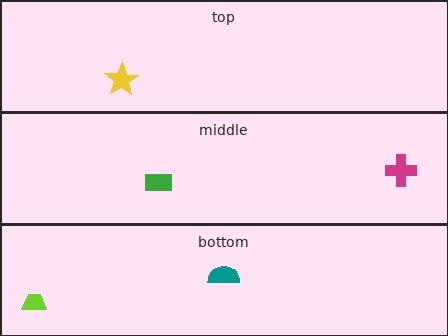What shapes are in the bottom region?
The lime trapezoid, the teal semicircle.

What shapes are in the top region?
The yellow star.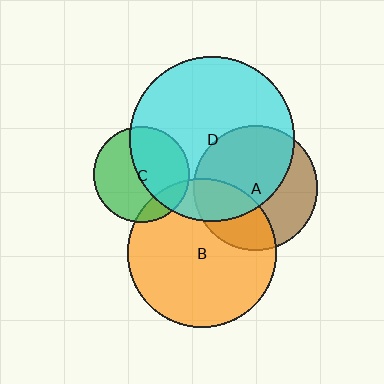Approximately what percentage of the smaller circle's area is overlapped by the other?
Approximately 20%.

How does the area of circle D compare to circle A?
Approximately 1.8 times.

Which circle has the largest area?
Circle D (cyan).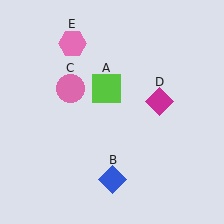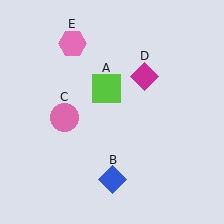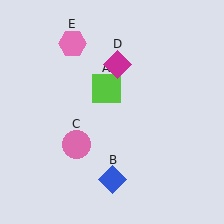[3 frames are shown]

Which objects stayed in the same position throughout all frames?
Lime square (object A) and blue diamond (object B) and pink hexagon (object E) remained stationary.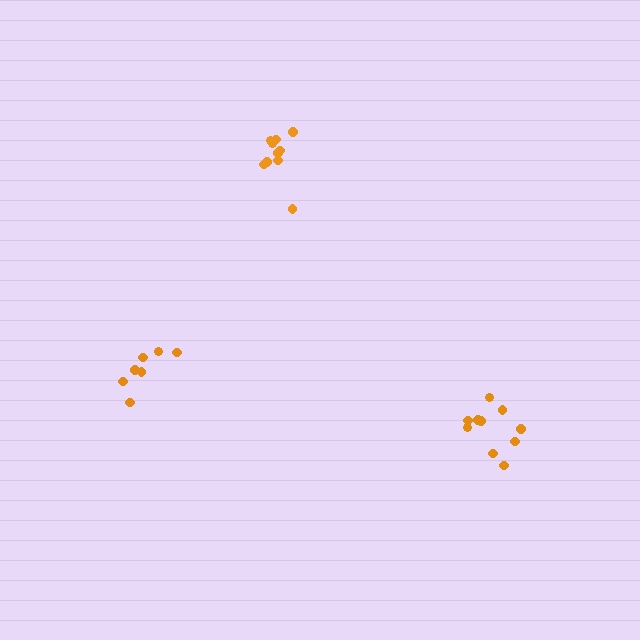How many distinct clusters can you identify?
There are 3 distinct clusters.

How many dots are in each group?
Group 1: 7 dots, Group 2: 10 dots, Group 3: 10 dots (27 total).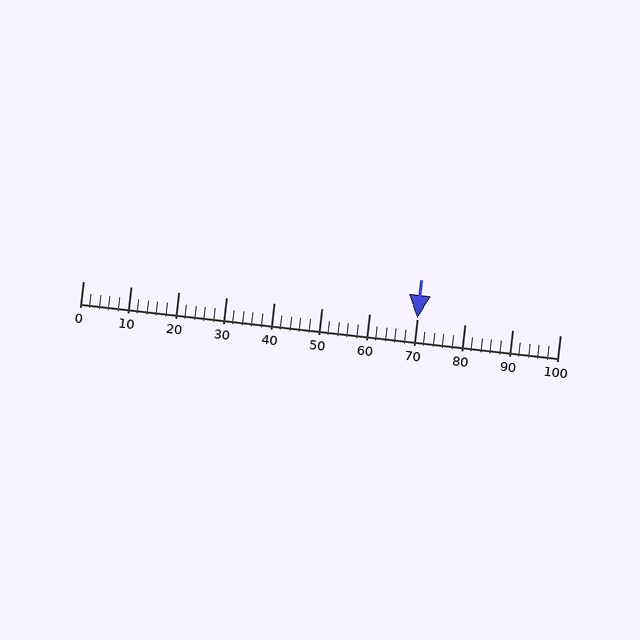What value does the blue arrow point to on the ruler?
The blue arrow points to approximately 70.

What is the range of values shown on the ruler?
The ruler shows values from 0 to 100.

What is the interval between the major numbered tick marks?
The major tick marks are spaced 10 units apart.